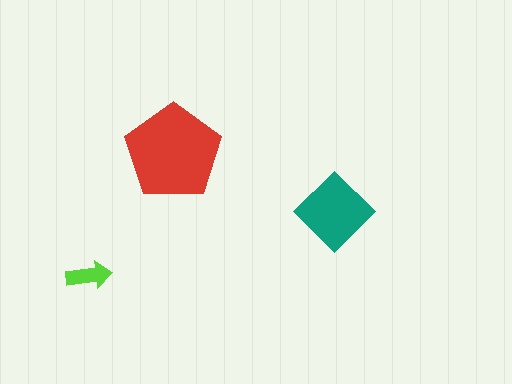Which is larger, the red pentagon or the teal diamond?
The red pentagon.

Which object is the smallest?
The lime arrow.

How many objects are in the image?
There are 3 objects in the image.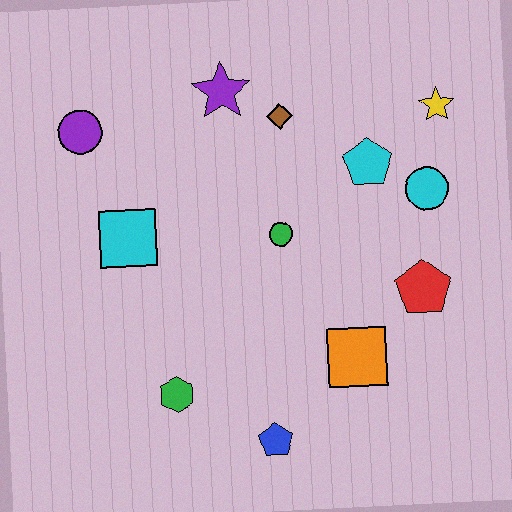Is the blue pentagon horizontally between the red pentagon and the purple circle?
Yes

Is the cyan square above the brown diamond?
No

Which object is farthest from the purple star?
The blue pentagon is farthest from the purple star.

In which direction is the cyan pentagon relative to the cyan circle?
The cyan pentagon is to the left of the cyan circle.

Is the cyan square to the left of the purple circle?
No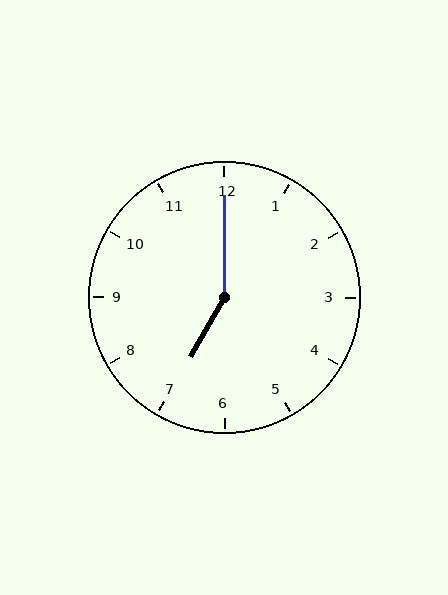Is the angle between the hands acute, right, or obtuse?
It is obtuse.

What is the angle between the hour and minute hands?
Approximately 150 degrees.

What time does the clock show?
7:00.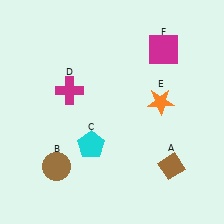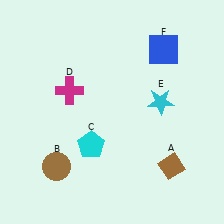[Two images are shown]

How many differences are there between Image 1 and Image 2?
There are 2 differences between the two images.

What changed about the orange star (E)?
In Image 1, E is orange. In Image 2, it changed to cyan.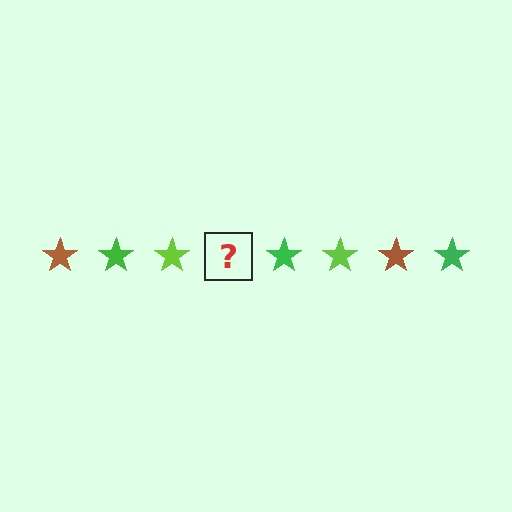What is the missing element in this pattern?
The missing element is a brown star.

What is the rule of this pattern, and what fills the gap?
The rule is that the pattern cycles through brown, green, lime stars. The gap should be filled with a brown star.